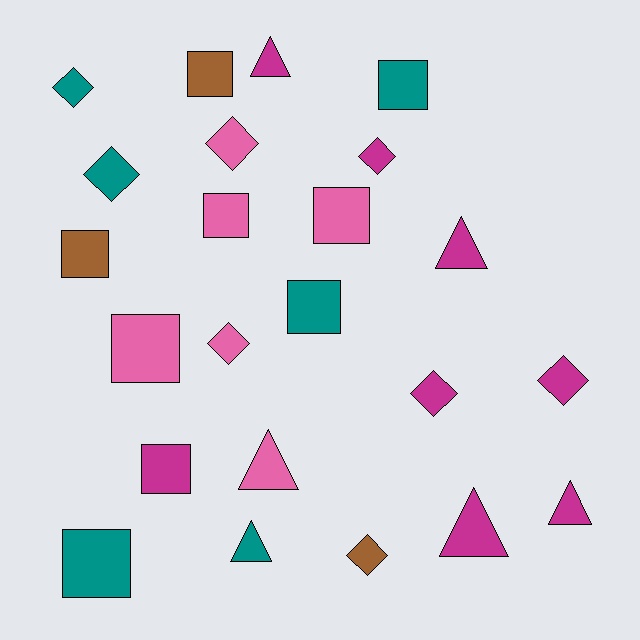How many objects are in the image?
There are 23 objects.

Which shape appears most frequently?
Square, with 9 objects.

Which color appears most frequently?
Magenta, with 8 objects.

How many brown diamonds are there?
There is 1 brown diamond.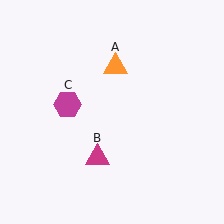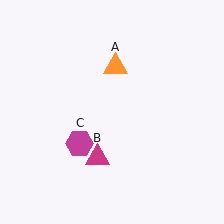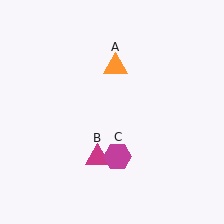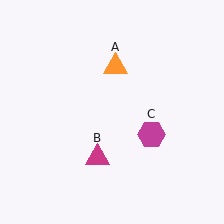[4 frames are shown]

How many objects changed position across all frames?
1 object changed position: magenta hexagon (object C).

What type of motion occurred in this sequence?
The magenta hexagon (object C) rotated counterclockwise around the center of the scene.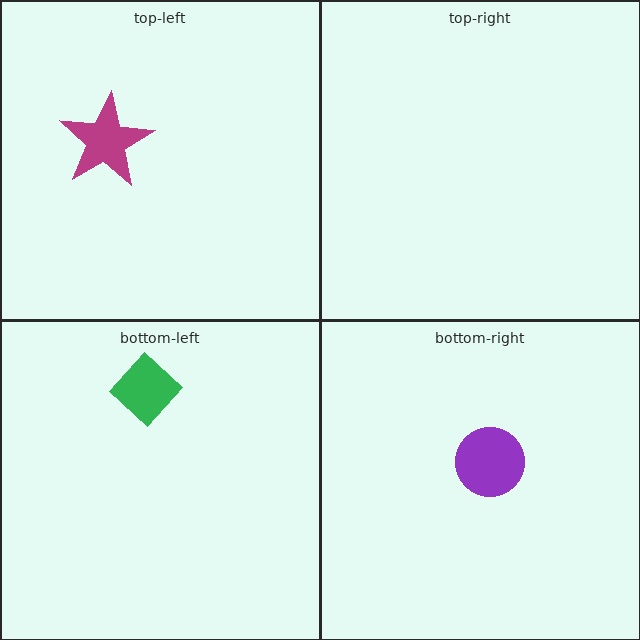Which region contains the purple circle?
The bottom-right region.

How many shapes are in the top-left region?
1.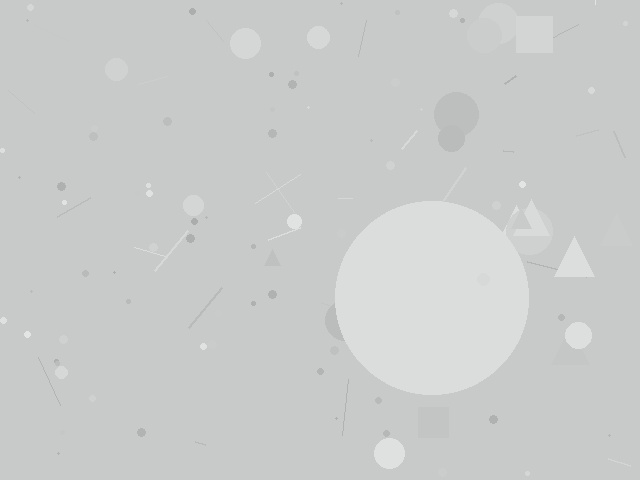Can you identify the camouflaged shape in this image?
The camouflaged shape is a circle.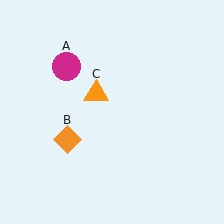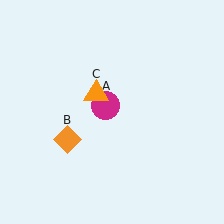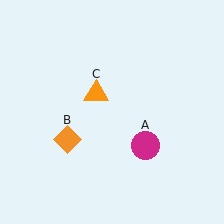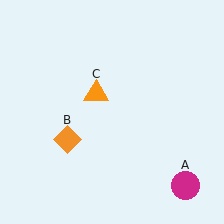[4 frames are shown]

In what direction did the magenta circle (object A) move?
The magenta circle (object A) moved down and to the right.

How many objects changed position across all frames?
1 object changed position: magenta circle (object A).